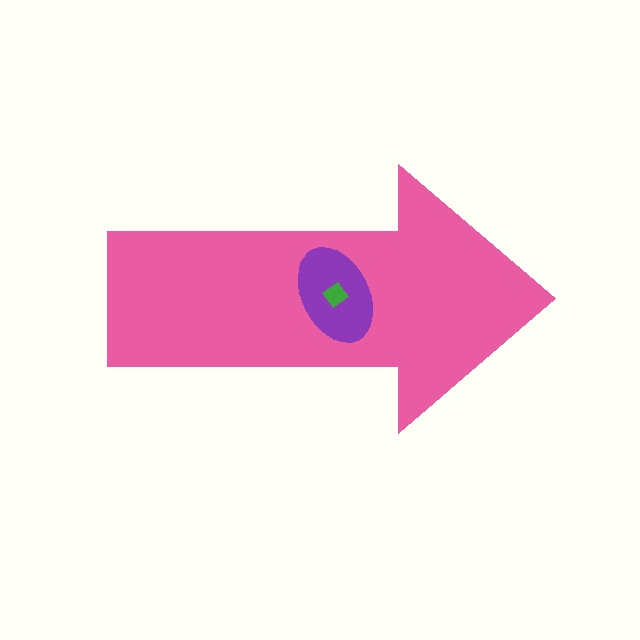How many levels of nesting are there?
3.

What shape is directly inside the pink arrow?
The purple ellipse.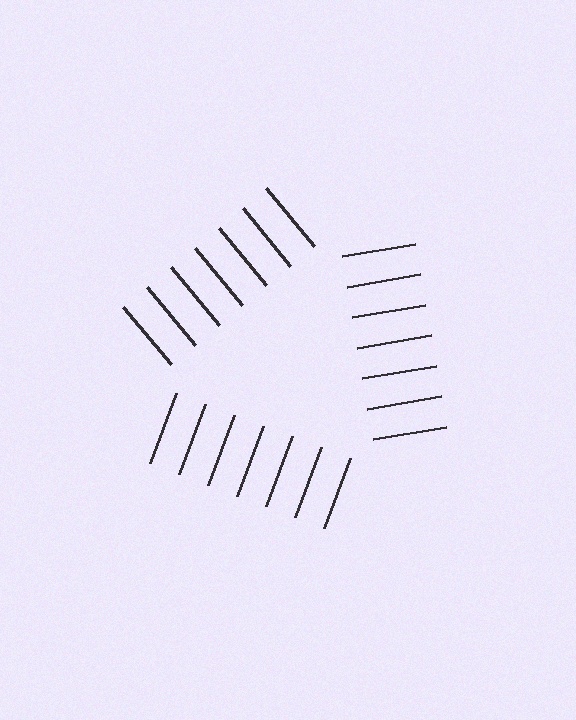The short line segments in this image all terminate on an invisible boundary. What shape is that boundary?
An illusory triangle — the line segments terminate on its edges but no continuous stroke is drawn.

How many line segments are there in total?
21 — 7 along each of the 3 edges.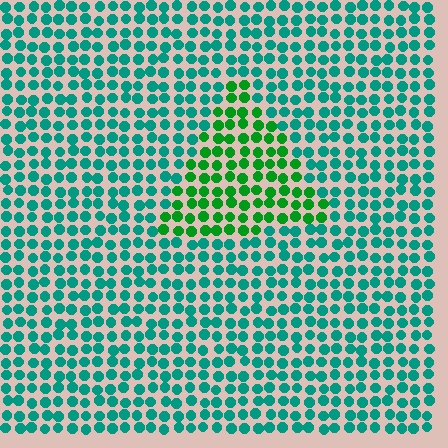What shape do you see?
I see a triangle.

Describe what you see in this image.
The image is filled with small teal elements in a uniform arrangement. A triangle-shaped region is visible where the elements are tinted to a slightly different hue, forming a subtle color boundary.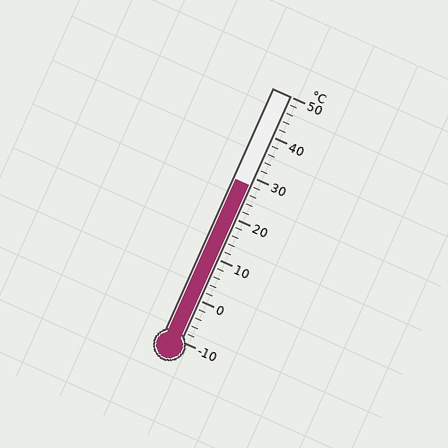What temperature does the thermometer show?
The thermometer shows approximately 28°C.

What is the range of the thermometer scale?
The thermometer scale ranges from -10°C to 50°C.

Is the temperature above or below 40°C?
The temperature is below 40°C.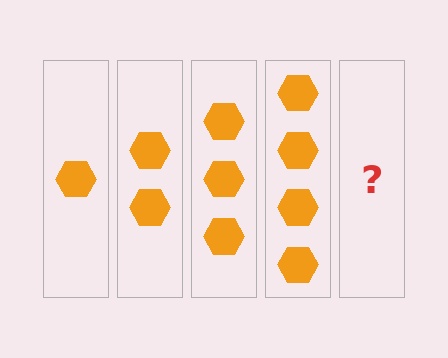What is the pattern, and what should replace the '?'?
The pattern is that each step adds one more hexagon. The '?' should be 5 hexagons.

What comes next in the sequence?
The next element should be 5 hexagons.